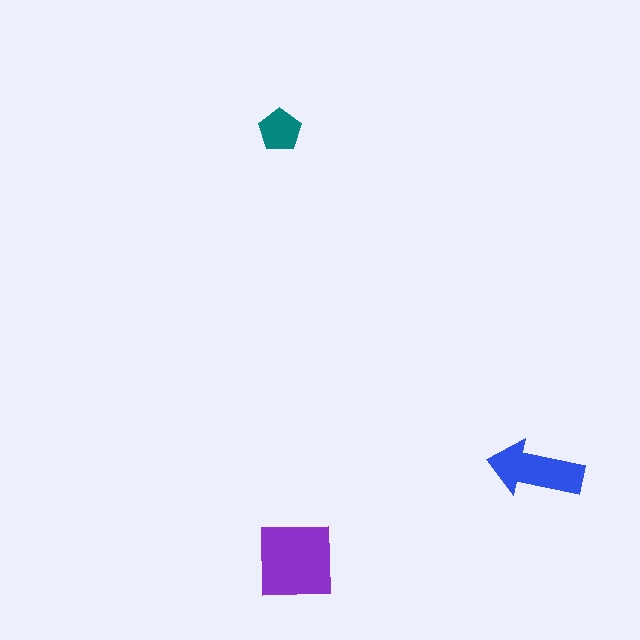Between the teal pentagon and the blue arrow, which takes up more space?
The blue arrow.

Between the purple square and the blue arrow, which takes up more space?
The purple square.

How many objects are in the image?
There are 3 objects in the image.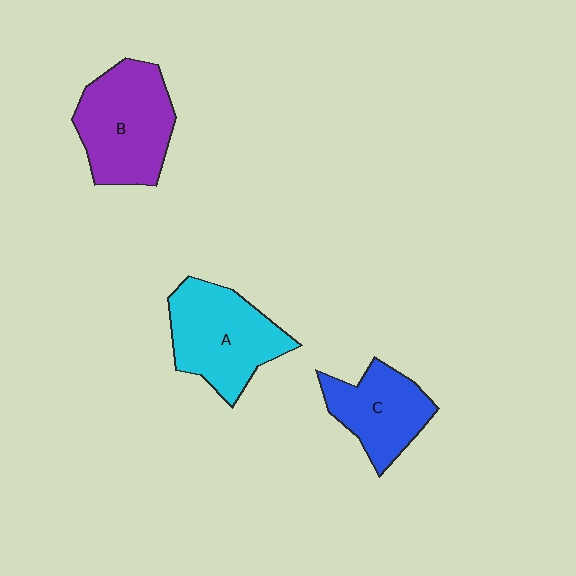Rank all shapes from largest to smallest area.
From largest to smallest: B (purple), A (cyan), C (blue).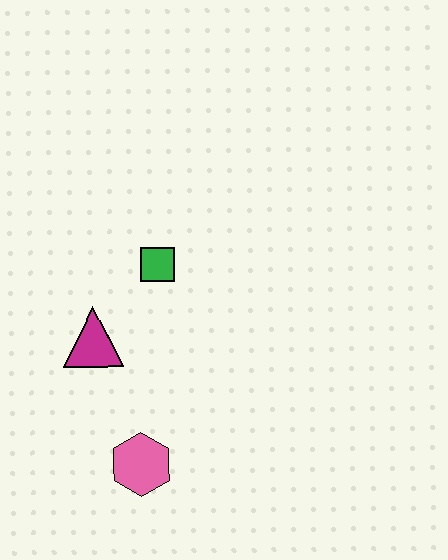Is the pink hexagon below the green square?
Yes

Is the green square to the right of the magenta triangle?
Yes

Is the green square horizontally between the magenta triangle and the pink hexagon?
No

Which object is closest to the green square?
The magenta triangle is closest to the green square.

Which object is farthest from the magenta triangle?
The pink hexagon is farthest from the magenta triangle.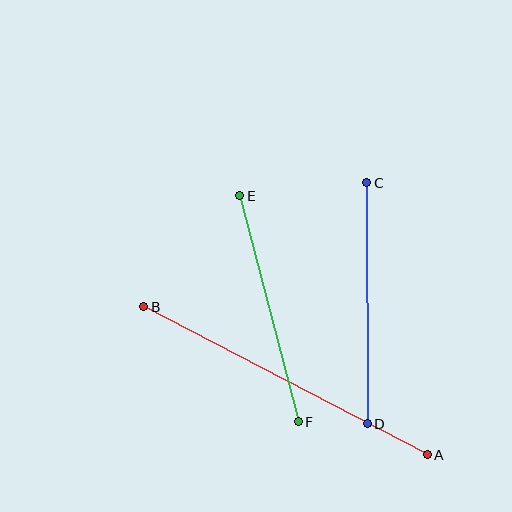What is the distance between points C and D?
The distance is approximately 241 pixels.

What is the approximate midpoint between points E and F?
The midpoint is at approximately (269, 309) pixels.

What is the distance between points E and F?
The distance is approximately 234 pixels.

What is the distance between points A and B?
The distance is approximately 320 pixels.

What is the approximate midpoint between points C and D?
The midpoint is at approximately (367, 303) pixels.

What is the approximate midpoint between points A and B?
The midpoint is at approximately (285, 381) pixels.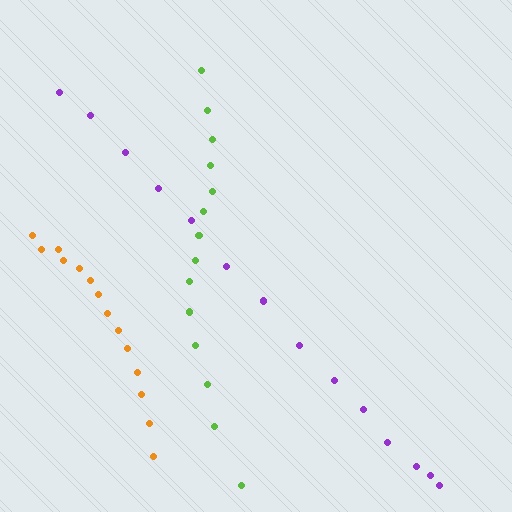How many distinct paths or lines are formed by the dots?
There are 3 distinct paths.